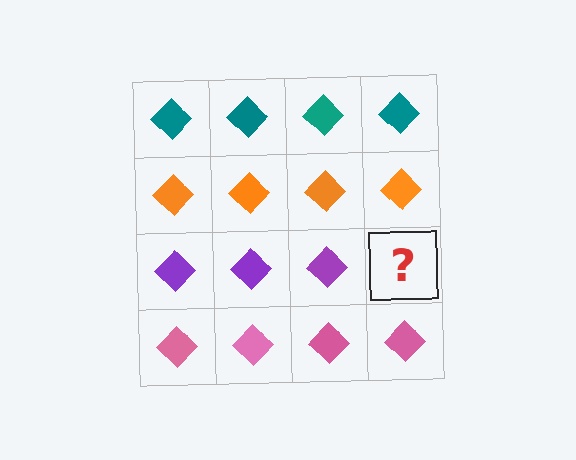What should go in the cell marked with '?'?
The missing cell should contain a purple diamond.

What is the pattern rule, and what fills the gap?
The rule is that each row has a consistent color. The gap should be filled with a purple diamond.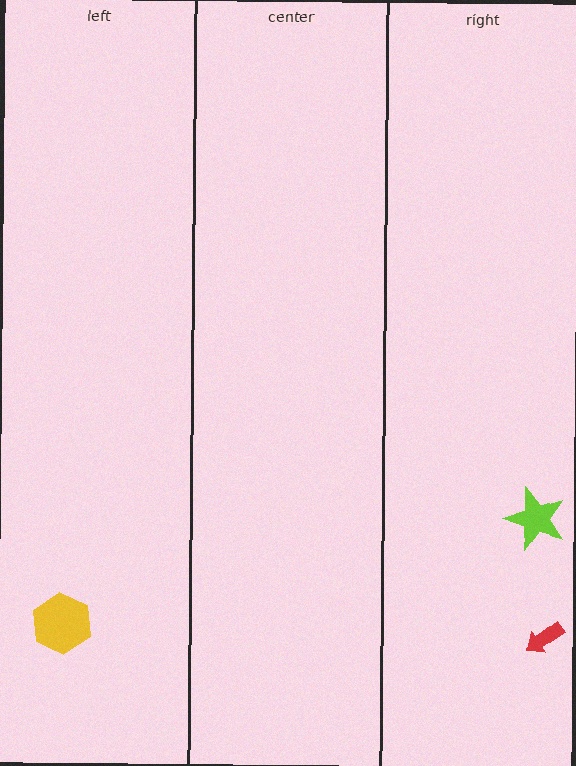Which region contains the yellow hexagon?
The left region.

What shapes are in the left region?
The yellow hexagon.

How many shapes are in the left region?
1.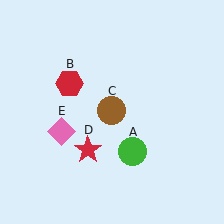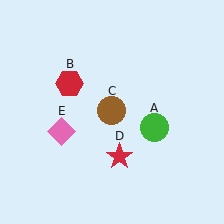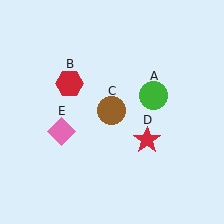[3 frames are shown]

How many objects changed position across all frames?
2 objects changed position: green circle (object A), red star (object D).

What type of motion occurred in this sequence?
The green circle (object A), red star (object D) rotated counterclockwise around the center of the scene.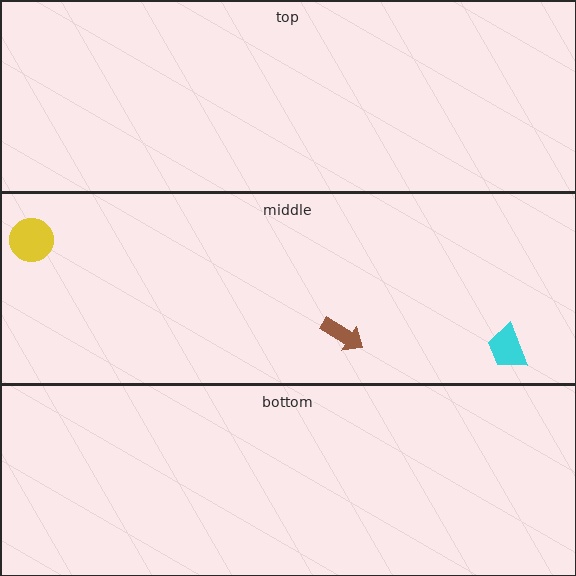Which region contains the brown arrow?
The middle region.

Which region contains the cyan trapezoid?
The middle region.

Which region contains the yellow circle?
The middle region.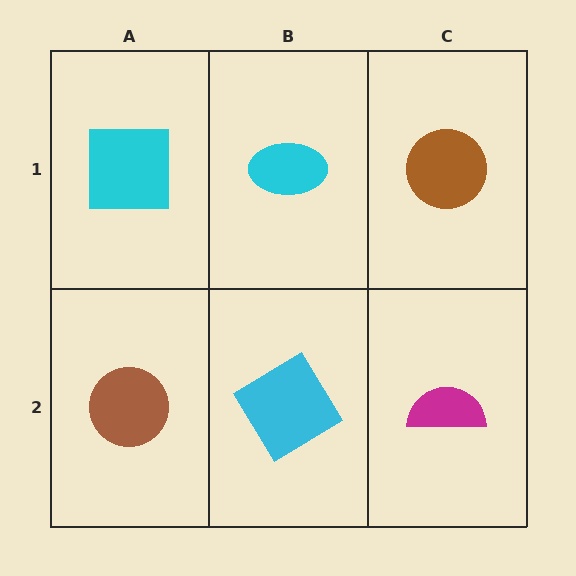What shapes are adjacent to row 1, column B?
A cyan diamond (row 2, column B), a cyan square (row 1, column A), a brown circle (row 1, column C).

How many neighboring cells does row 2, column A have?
2.